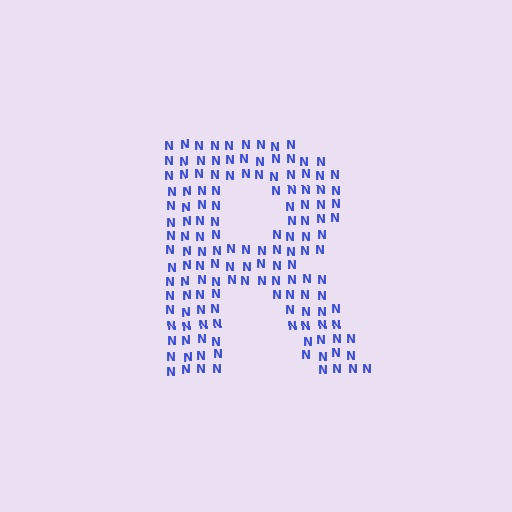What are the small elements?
The small elements are letter N's.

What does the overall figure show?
The overall figure shows the letter R.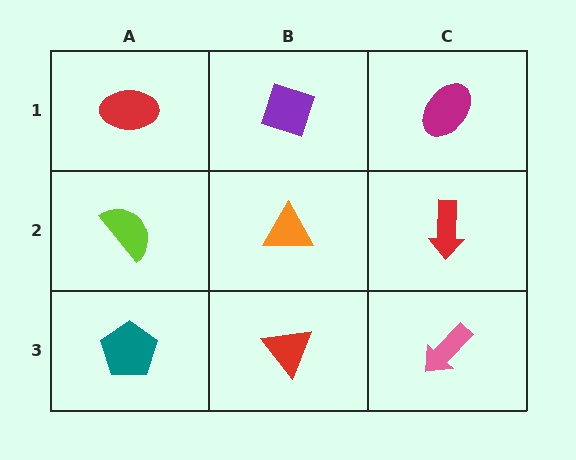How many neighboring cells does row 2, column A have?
3.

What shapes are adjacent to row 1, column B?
An orange triangle (row 2, column B), a red ellipse (row 1, column A), a magenta ellipse (row 1, column C).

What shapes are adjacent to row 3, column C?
A red arrow (row 2, column C), a red triangle (row 3, column B).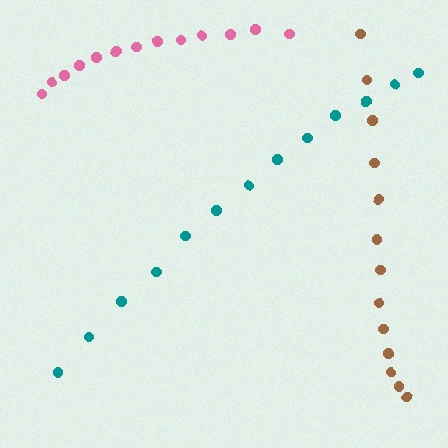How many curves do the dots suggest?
There are 3 distinct paths.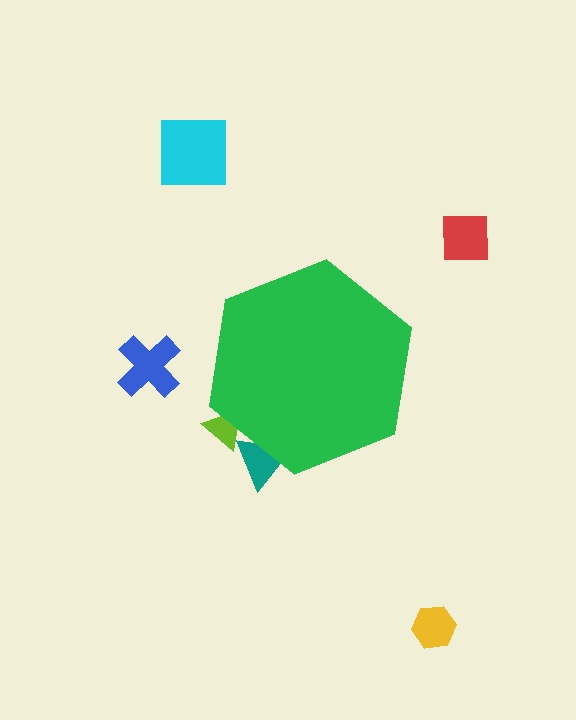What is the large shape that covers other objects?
A green hexagon.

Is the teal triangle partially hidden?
Yes, the teal triangle is partially hidden behind the green hexagon.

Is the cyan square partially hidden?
No, the cyan square is fully visible.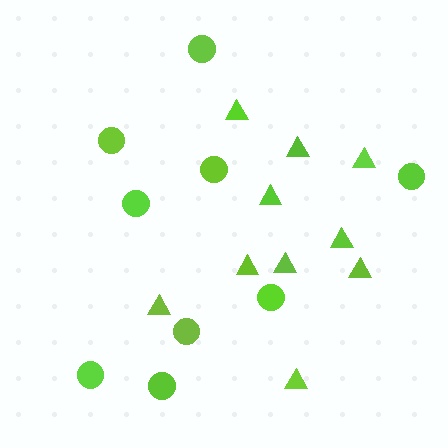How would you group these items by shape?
There are 2 groups: one group of circles (9) and one group of triangles (10).